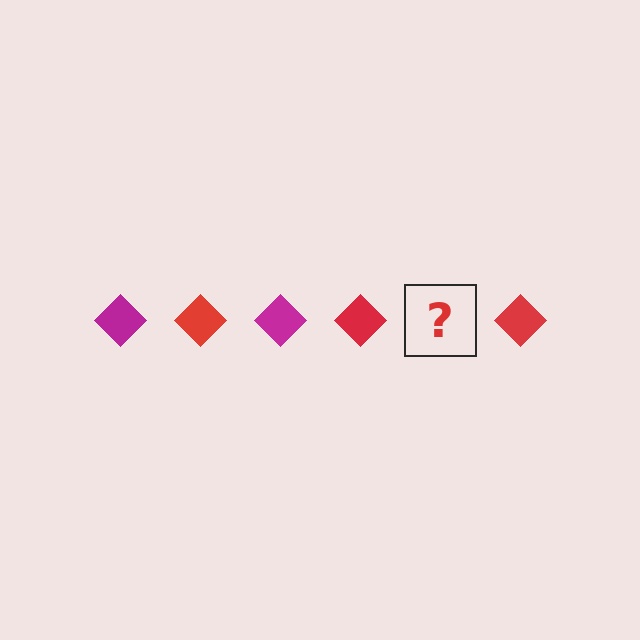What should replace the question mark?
The question mark should be replaced with a magenta diamond.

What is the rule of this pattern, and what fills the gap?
The rule is that the pattern cycles through magenta, red diamonds. The gap should be filled with a magenta diamond.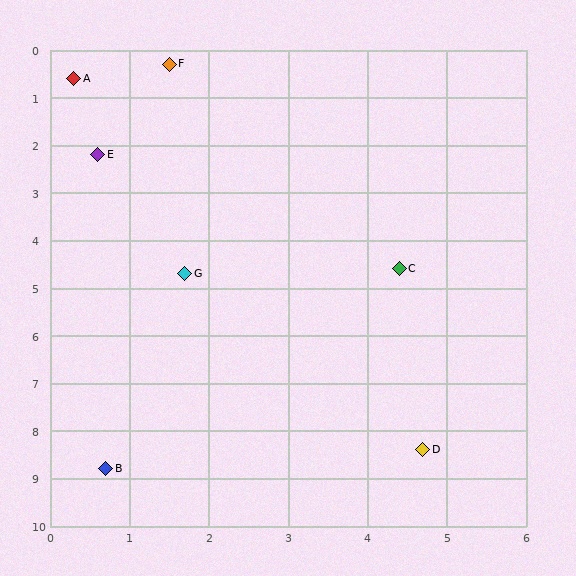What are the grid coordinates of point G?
Point G is at approximately (1.7, 4.7).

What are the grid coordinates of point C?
Point C is at approximately (4.4, 4.6).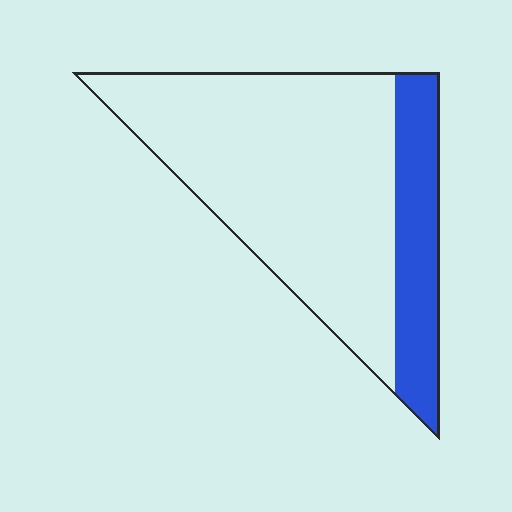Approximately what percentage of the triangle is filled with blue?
Approximately 25%.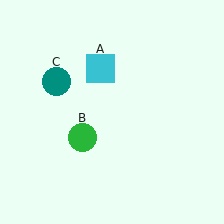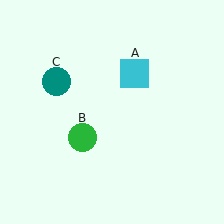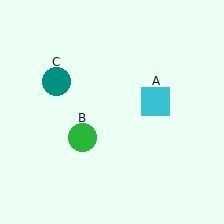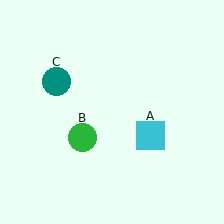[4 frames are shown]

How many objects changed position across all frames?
1 object changed position: cyan square (object A).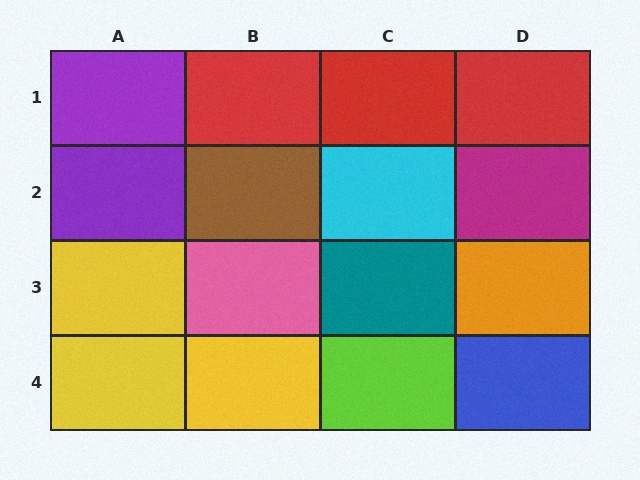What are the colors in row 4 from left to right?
Yellow, yellow, lime, blue.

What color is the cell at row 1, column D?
Red.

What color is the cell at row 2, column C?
Cyan.